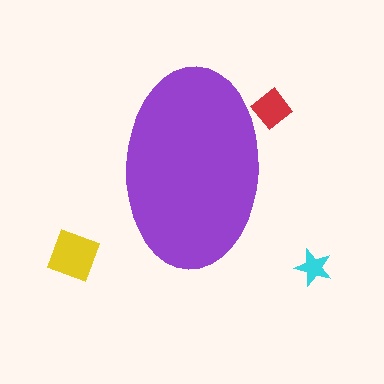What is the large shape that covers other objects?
A purple ellipse.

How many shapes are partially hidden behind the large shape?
1 shape is partially hidden.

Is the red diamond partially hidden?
Yes, the red diamond is partially hidden behind the purple ellipse.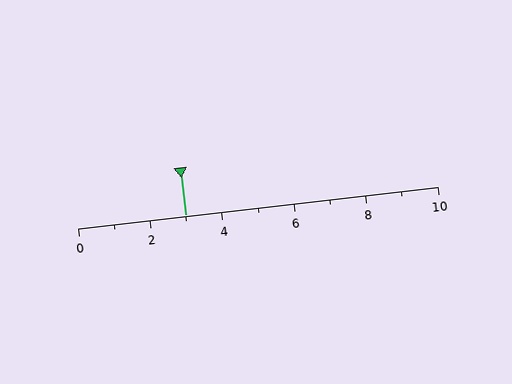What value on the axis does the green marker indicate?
The marker indicates approximately 3.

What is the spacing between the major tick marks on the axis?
The major ticks are spaced 2 apart.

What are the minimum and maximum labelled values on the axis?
The axis runs from 0 to 10.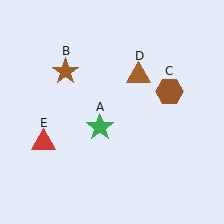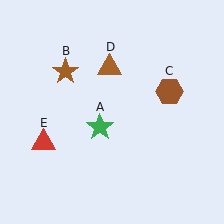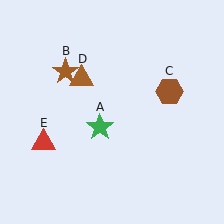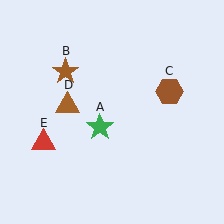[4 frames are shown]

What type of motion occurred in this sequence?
The brown triangle (object D) rotated counterclockwise around the center of the scene.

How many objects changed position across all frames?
1 object changed position: brown triangle (object D).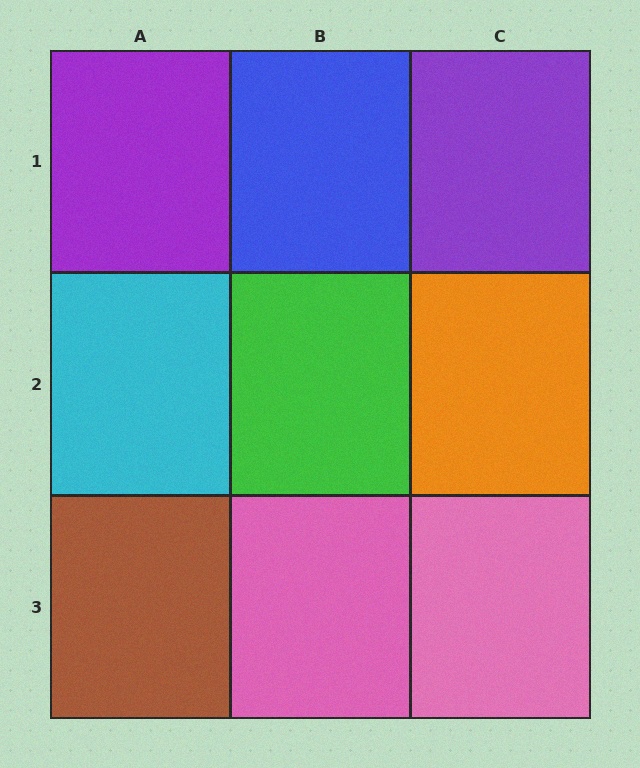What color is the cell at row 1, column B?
Blue.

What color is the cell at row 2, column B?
Green.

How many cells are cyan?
1 cell is cyan.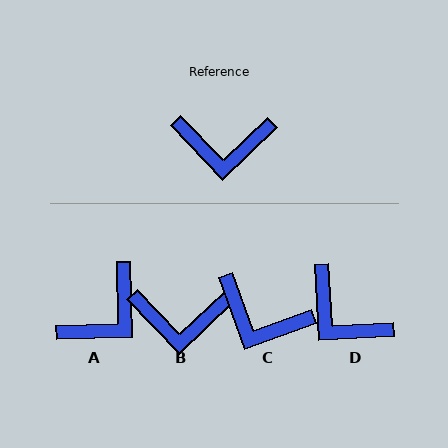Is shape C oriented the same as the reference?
No, it is off by about 24 degrees.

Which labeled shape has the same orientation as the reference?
B.